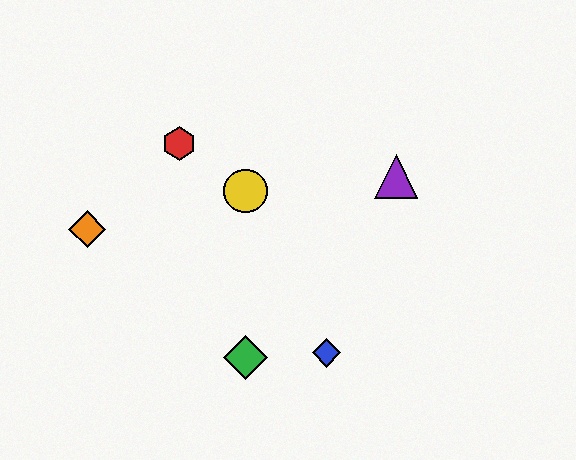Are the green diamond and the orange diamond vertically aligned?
No, the green diamond is at x≈246 and the orange diamond is at x≈87.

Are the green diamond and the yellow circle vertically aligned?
Yes, both are at x≈246.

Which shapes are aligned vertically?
The green diamond, the yellow circle are aligned vertically.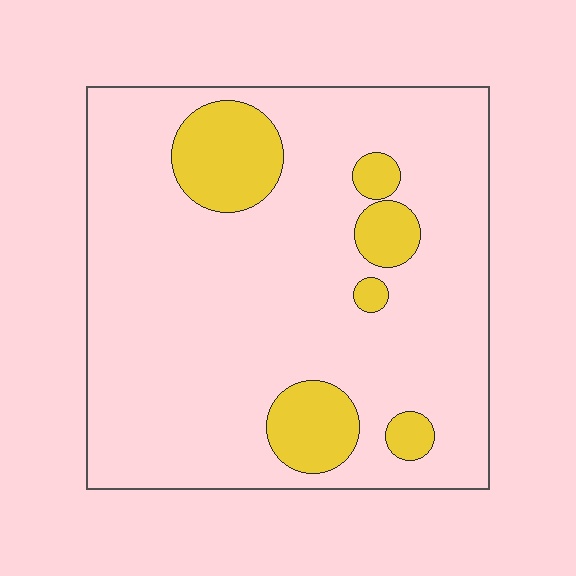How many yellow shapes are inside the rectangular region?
6.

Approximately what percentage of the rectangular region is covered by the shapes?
Approximately 15%.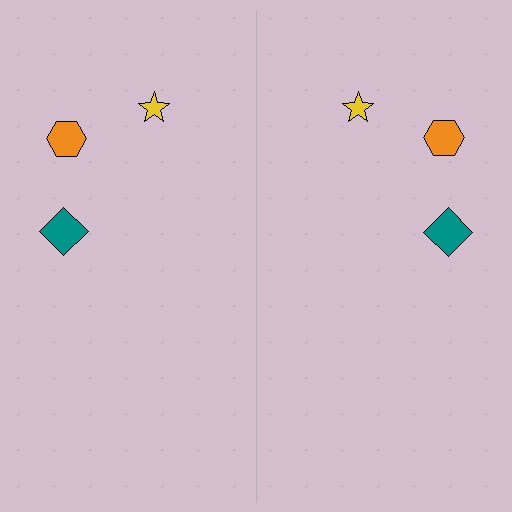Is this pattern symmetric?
Yes, this pattern has bilateral (reflection) symmetry.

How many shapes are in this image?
There are 6 shapes in this image.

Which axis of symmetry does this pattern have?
The pattern has a vertical axis of symmetry running through the center of the image.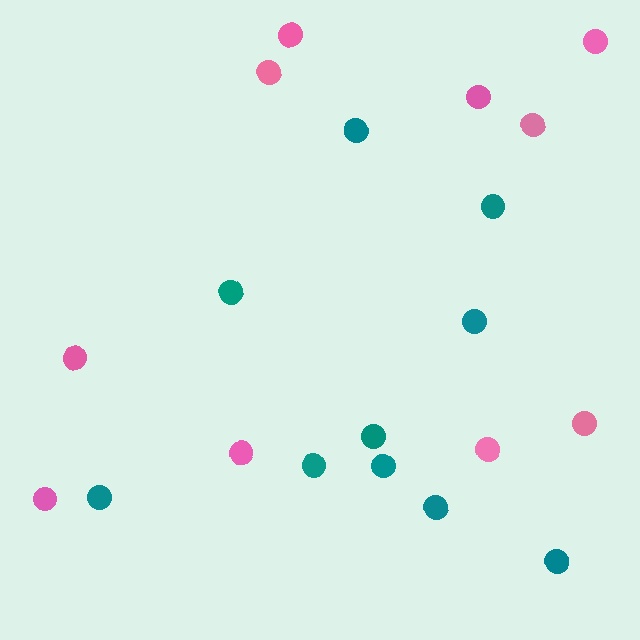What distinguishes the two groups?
There are 2 groups: one group of teal circles (10) and one group of pink circles (10).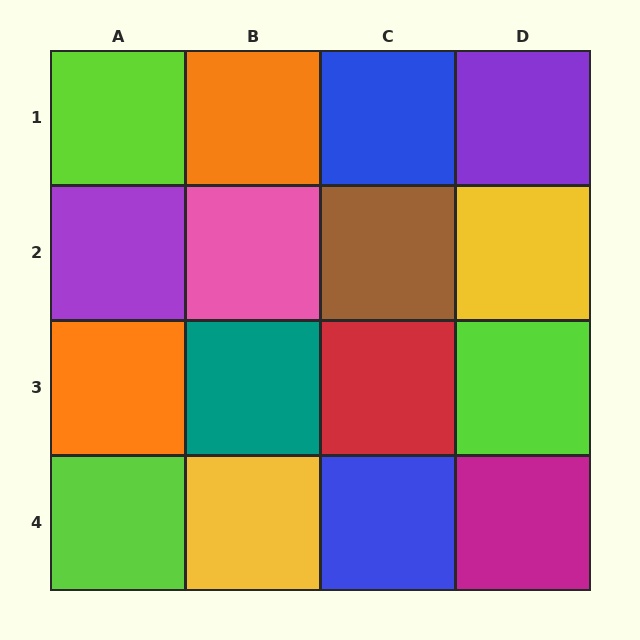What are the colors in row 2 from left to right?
Purple, pink, brown, yellow.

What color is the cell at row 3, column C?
Red.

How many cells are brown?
1 cell is brown.